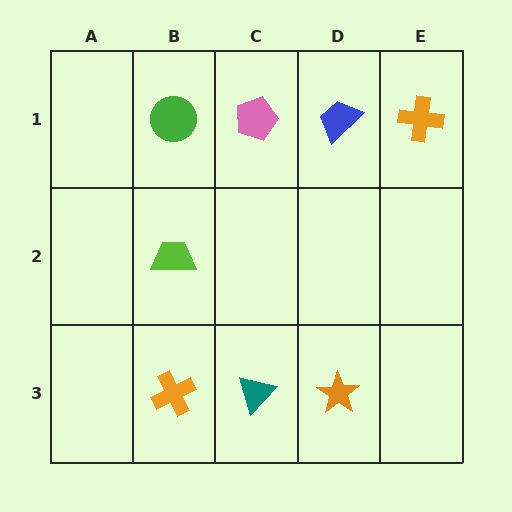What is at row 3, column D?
An orange star.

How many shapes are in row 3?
3 shapes.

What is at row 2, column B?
A lime trapezoid.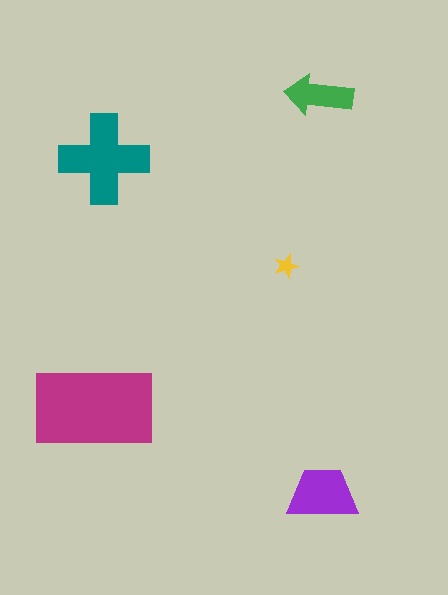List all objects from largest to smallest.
The magenta rectangle, the teal cross, the purple trapezoid, the green arrow, the yellow star.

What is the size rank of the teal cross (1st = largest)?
2nd.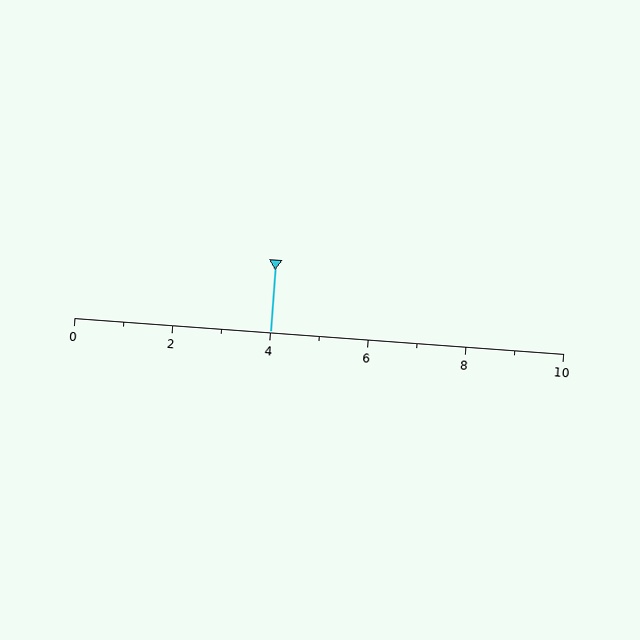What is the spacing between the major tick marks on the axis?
The major ticks are spaced 2 apart.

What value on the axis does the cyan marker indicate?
The marker indicates approximately 4.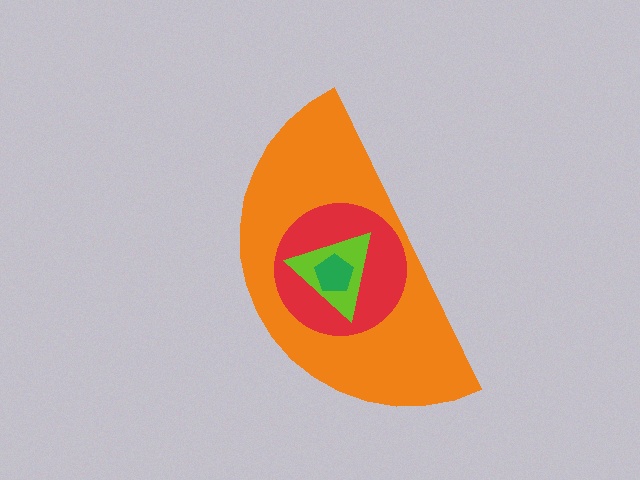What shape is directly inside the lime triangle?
The green pentagon.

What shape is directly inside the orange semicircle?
The red circle.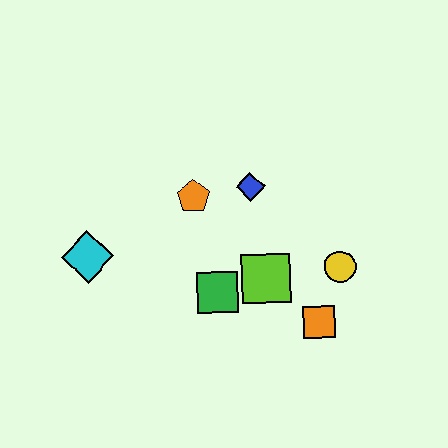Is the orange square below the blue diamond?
Yes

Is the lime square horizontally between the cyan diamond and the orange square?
Yes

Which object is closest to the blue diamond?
The orange pentagon is closest to the blue diamond.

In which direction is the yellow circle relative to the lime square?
The yellow circle is to the right of the lime square.